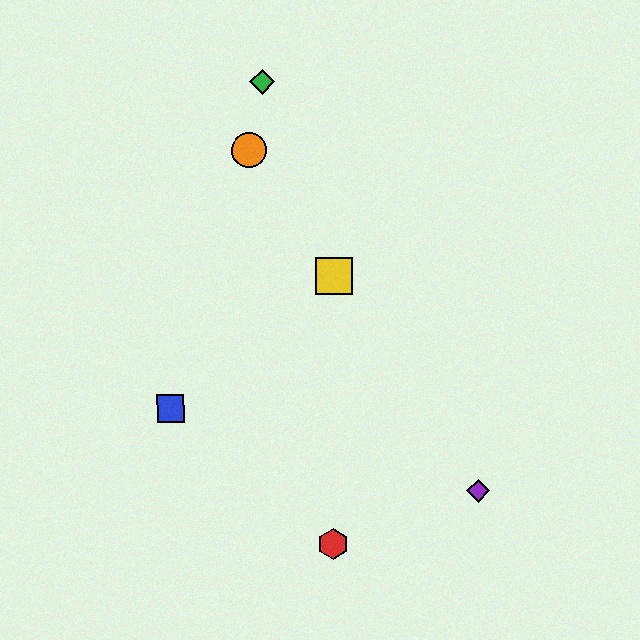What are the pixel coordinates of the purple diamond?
The purple diamond is at (478, 491).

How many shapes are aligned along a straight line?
3 shapes (the yellow square, the purple diamond, the orange circle) are aligned along a straight line.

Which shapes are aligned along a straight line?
The yellow square, the purple diamond, the orange circle are aligned along a straight line.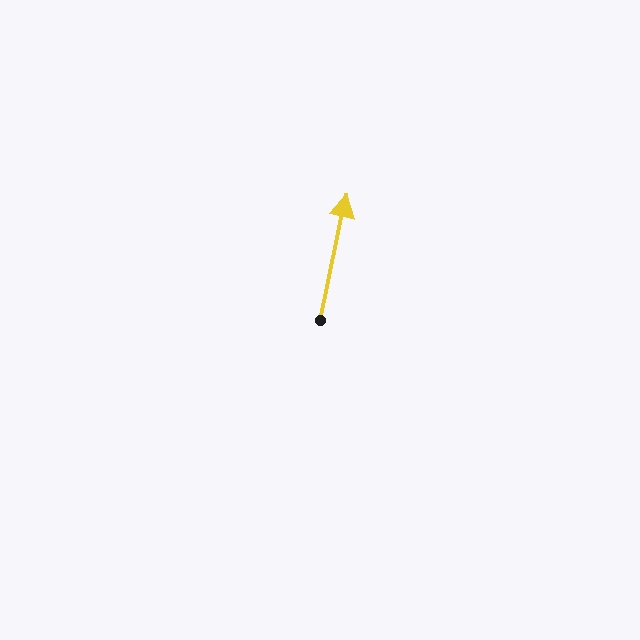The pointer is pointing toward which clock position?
Roughly 12 o'clock.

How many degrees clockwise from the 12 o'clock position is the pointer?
Approximately 12 degrees.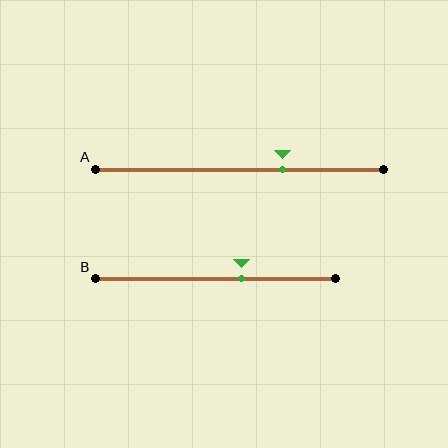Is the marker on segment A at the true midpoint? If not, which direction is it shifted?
No, the marker on segment A is shifted to the right by about 15% of the segment length.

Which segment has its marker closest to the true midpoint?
Segment B has its marker closest to the true midpoint.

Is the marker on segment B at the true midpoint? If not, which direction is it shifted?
No, the marker on segment B is shifted to the right by about 11% of the segment length.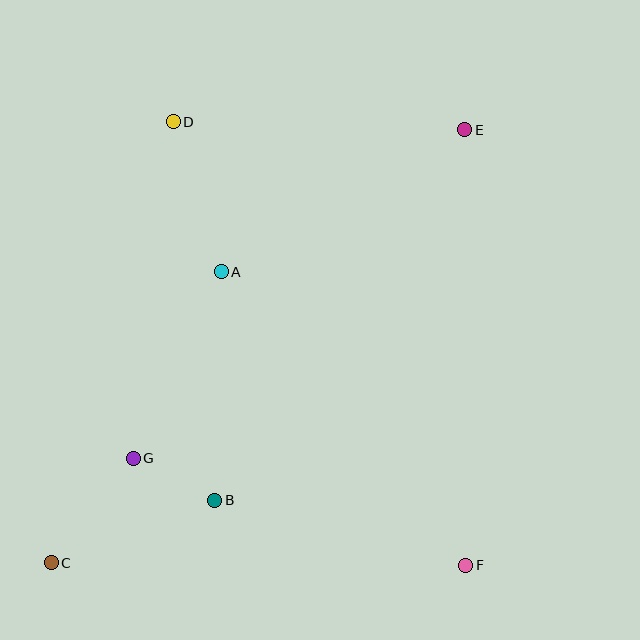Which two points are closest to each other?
Points B and G are closest to each other.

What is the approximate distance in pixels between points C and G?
The distance between C and G is approximately 133 pixels.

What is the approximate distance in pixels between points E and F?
The distance between E and F is approximately 435 pixels.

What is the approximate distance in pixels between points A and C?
The distance between A and C is approximately 337 pixels.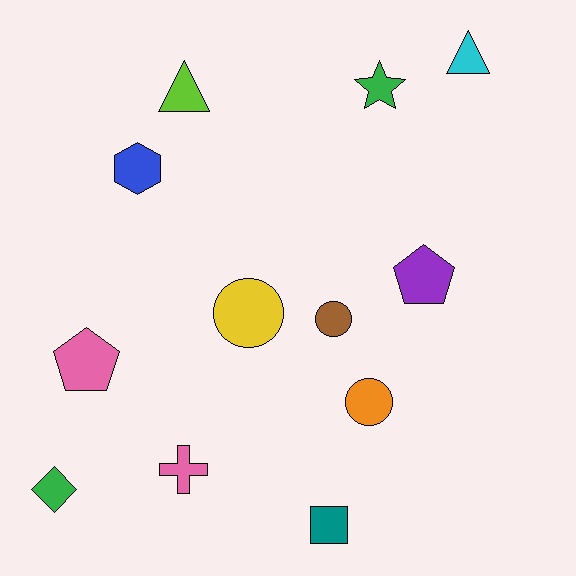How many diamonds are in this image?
There is 1 diamond.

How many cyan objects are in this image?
There is 1 cyan object.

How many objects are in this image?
There are 12 objects.